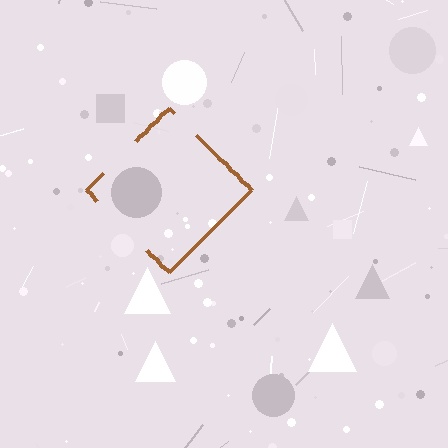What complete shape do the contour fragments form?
The contour fragments form a diamond.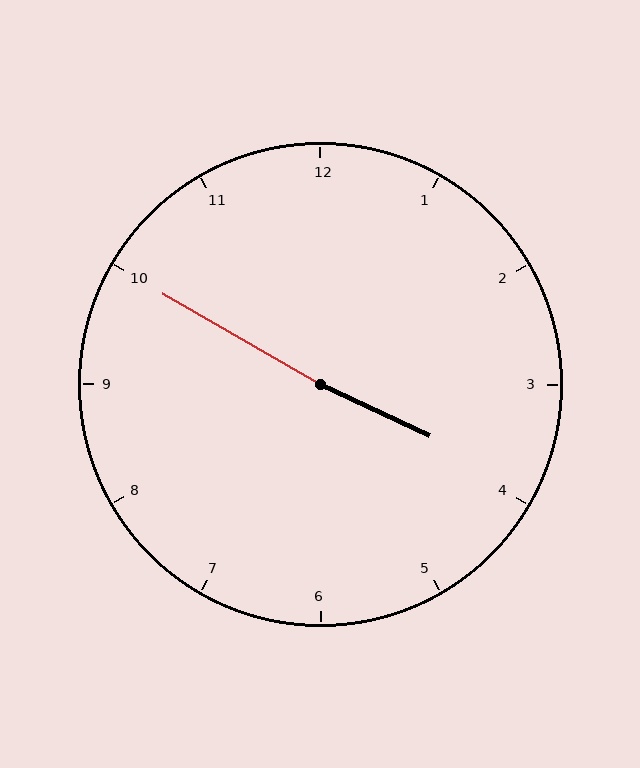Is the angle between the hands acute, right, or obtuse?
It is obtuse.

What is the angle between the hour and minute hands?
Approximately 175 degrees.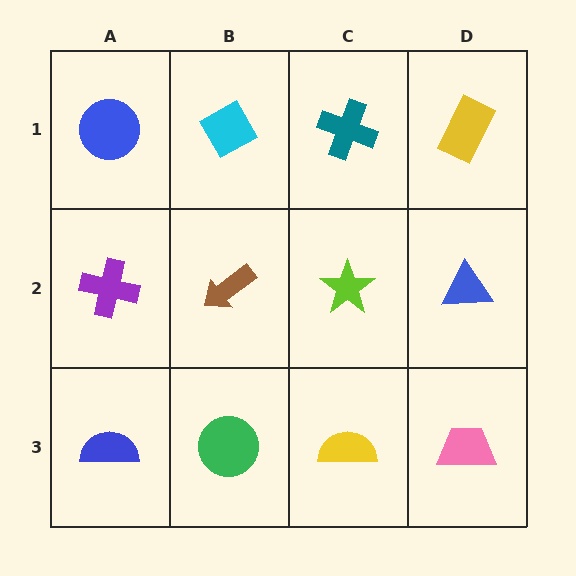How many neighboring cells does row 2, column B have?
4.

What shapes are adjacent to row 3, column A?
A purple cross (row 2, column A), a green circle (row 3, column B).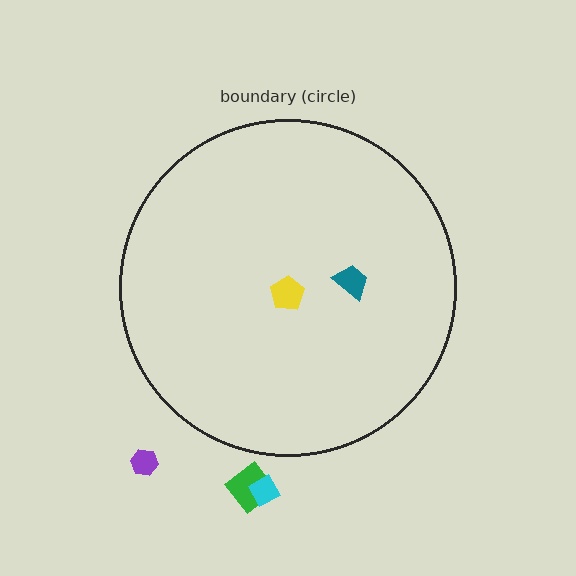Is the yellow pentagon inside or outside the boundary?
Inside.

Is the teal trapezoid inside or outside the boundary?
Inside.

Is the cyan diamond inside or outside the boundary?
Outside.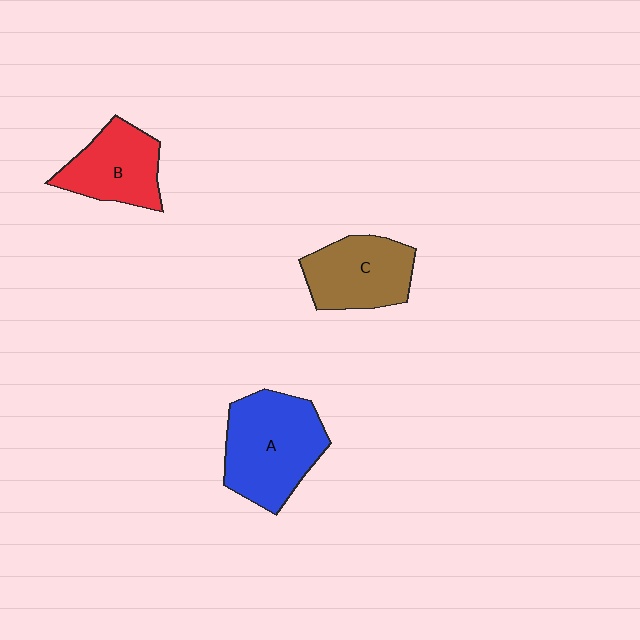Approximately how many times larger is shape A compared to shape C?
Approximately 1.3 times.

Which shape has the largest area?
Shape A (blue).